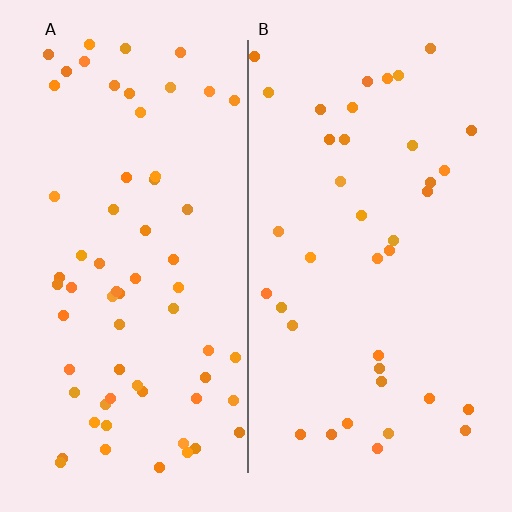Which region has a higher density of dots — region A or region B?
A (the left).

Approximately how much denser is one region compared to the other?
Approximately 1.7× — region A over region B.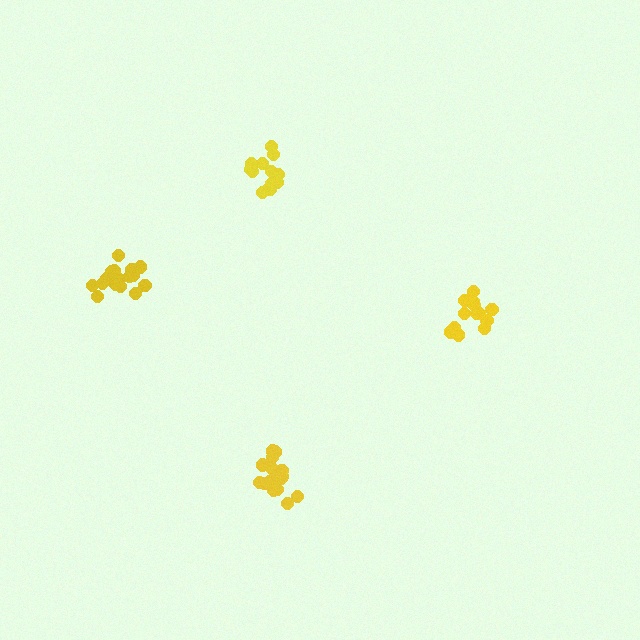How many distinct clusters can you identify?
There are 4 distinct clusters.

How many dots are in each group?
Group 1: 16 dots, Group 2: 13 dots, Group 3: 18 dots, Group 4: 13 dots (60 total).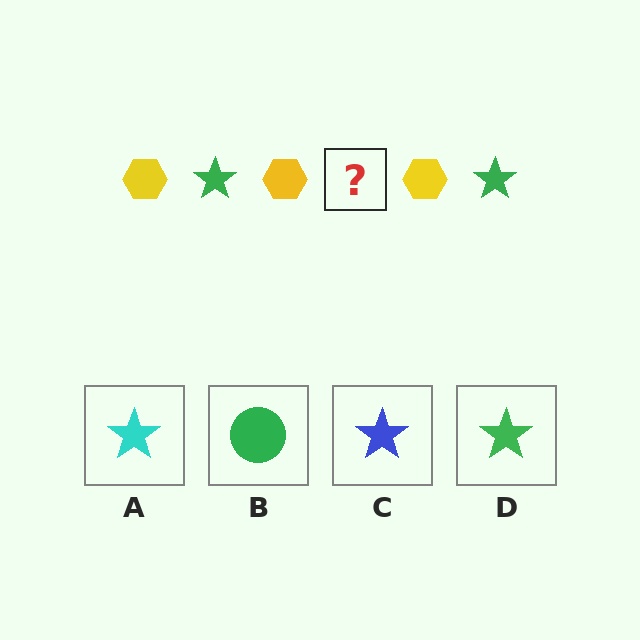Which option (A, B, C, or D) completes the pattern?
D.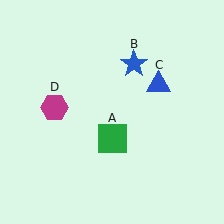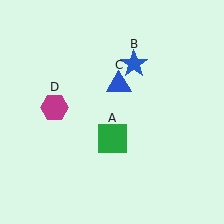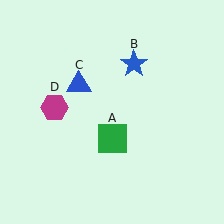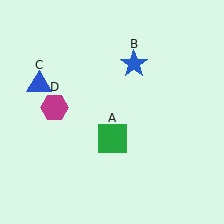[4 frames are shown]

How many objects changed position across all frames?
1 object changed position: blue triangle (object C).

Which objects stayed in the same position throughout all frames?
Green square (object A) and blue star (object B) and magenta hexagon (object D) remained stationary.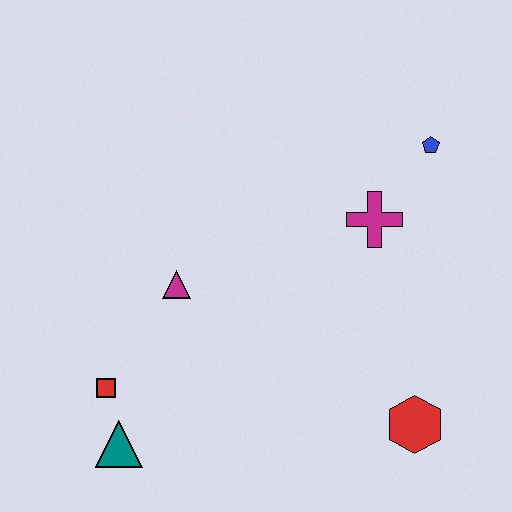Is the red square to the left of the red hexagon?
Yes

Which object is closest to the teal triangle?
The red square is closest to the teal triangle.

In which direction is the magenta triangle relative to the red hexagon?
The magenta triangle is to the left of the red hexagon.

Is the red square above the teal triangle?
Yes